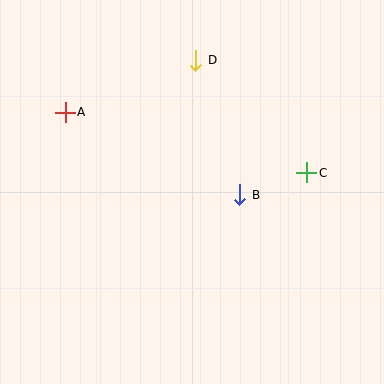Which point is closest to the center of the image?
Point B at (240, 195) is closest to the center.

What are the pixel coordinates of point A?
Point A is at (65, 112).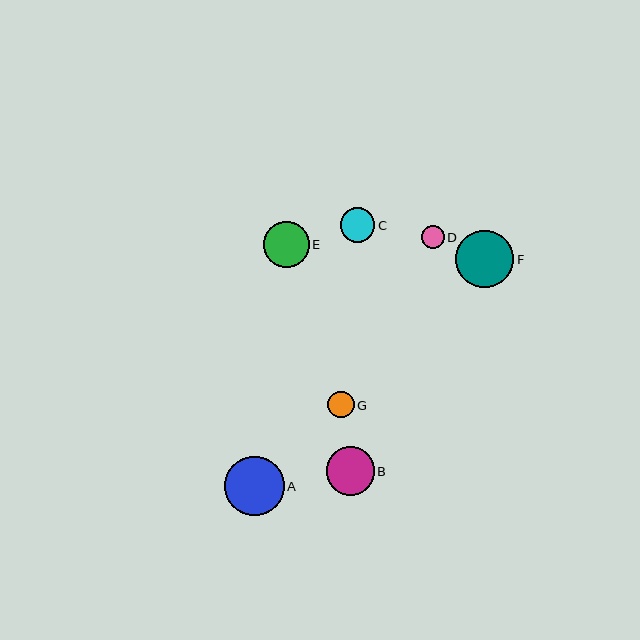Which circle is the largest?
Circle A is the largest with a size of approximately 59 pixels.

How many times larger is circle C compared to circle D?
Circle C is approximately 1.5 times the size of circle D.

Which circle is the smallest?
Circle D is the smallest with a size of approximately 23 pixels.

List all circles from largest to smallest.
From largest to smallest: A, F, B, E, C, G, D.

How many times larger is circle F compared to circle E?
Circle F is approximately 1.3 times the size of circle E.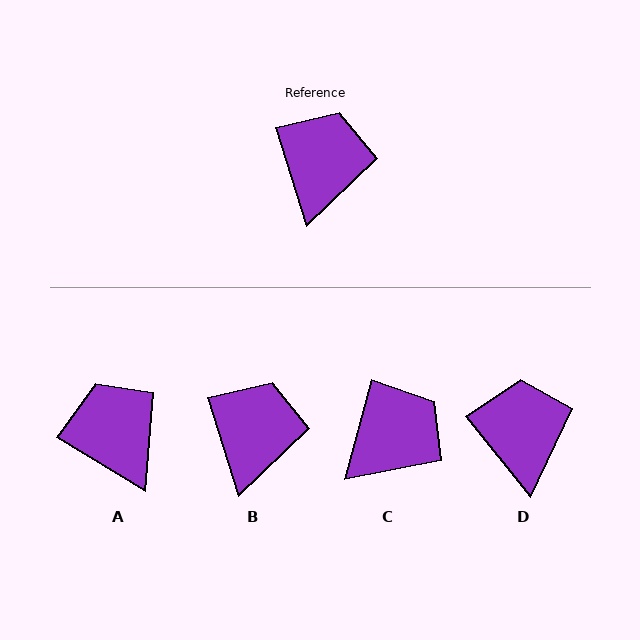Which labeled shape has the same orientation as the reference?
B.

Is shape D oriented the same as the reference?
No, it is off by about 21 degrees.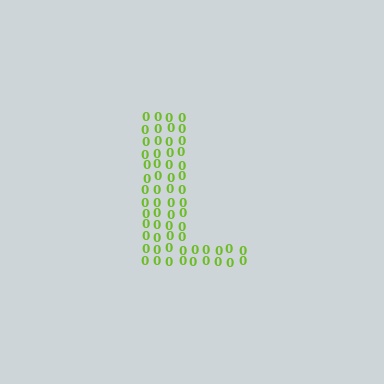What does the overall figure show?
The overall figure shows the letter L.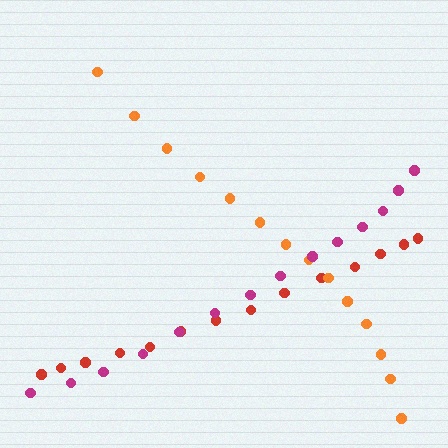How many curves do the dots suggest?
There are 3 distinct paths.